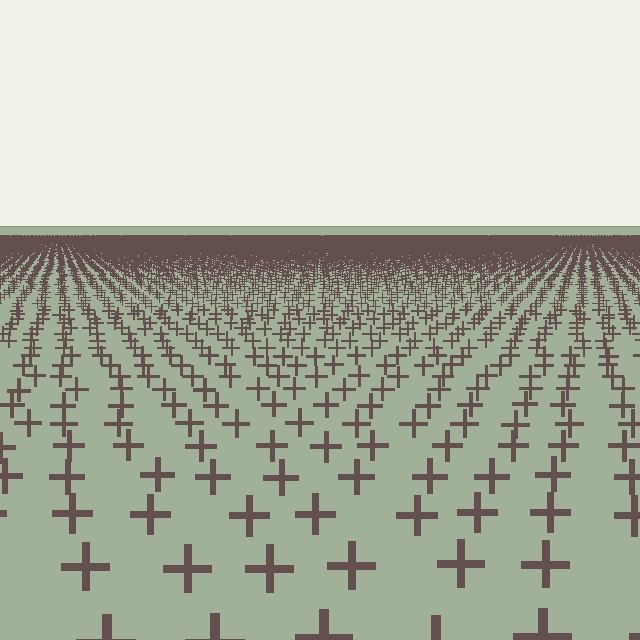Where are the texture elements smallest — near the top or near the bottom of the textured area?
Near the top.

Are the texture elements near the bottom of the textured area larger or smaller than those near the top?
Larger. Near the bottom, elements are closer to the viewer and appear at a bigger on-screen size.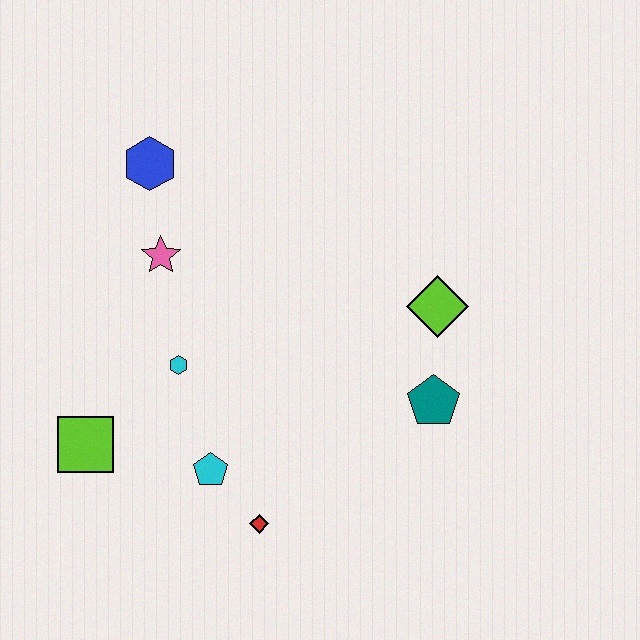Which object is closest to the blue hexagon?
The pink star is closest to the blue hexagon.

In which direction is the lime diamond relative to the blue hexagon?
The lime diamond is to the right of the blue hexagon.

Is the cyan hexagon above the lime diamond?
No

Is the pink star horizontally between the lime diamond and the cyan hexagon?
No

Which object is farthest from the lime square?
The lime diamond is farthest from the lime square.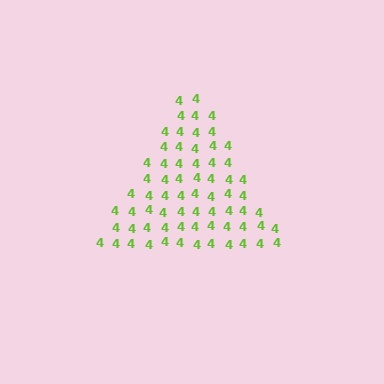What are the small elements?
The small elements are digit 4's.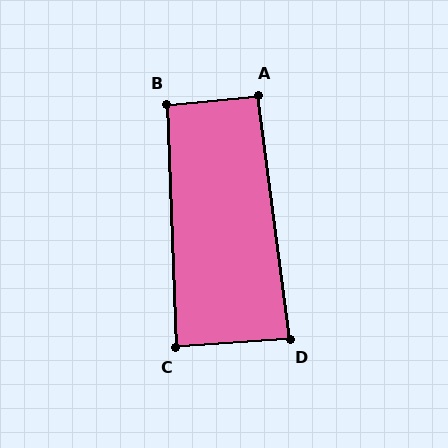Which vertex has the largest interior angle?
B, at approximately 93 degrees.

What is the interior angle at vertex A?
Approximately 92 degrees (approximately right).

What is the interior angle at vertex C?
Approximately 88 degrees (approximately right).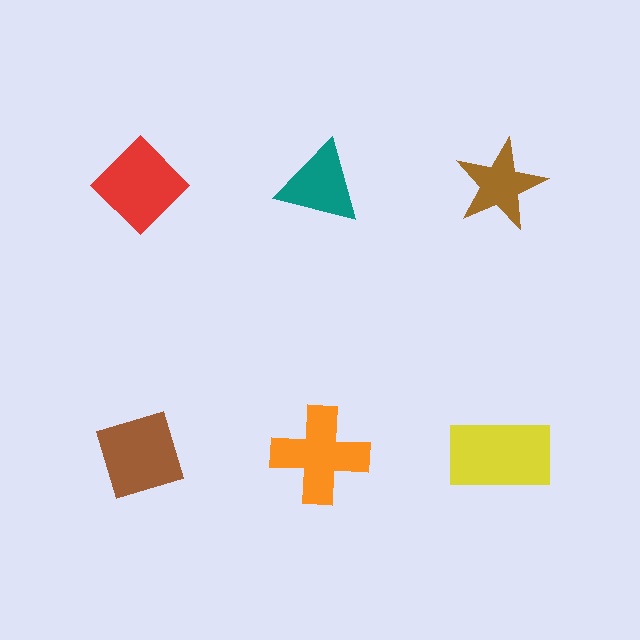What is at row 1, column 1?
A red diamond.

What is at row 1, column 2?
A teal triangle.